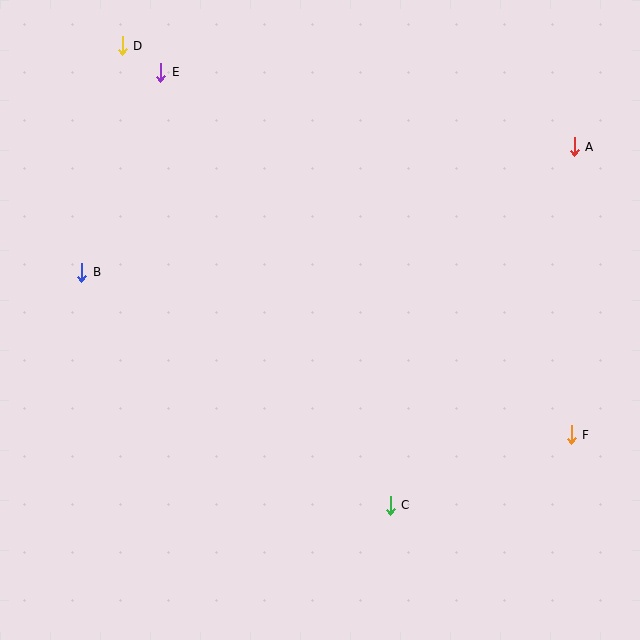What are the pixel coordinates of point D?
Point D is at (122, 46).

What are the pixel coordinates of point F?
Point F is at (571, 435).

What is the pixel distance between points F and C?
The distance between F and C is 194 pixels.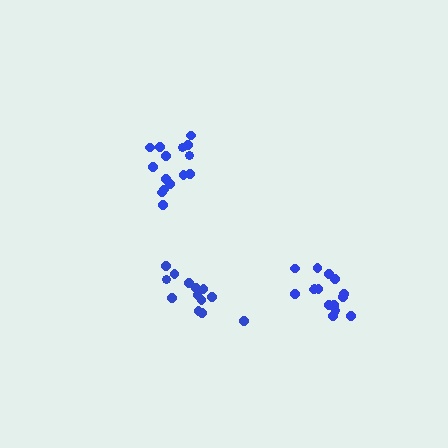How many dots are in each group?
Group 1: 14 dots, Group 2: 15 dots, Group 3: 15 dots (44 total).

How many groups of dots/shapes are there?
There are 3 groups.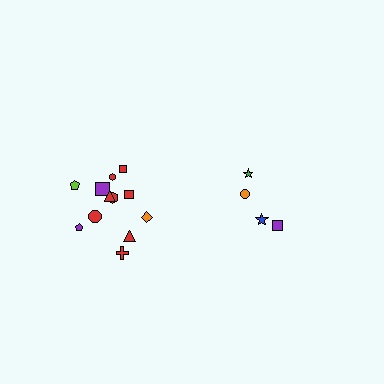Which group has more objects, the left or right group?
The left group.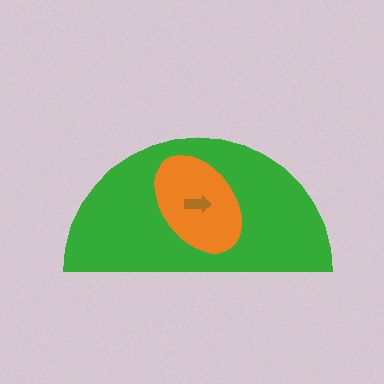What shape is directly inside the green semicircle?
The orange ellipse.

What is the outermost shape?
The green semicircle.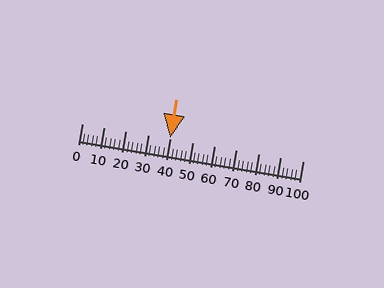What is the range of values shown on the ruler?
The ruler shows values from 0 to 100.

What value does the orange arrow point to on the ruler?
The orange arrow points to approximately 40.